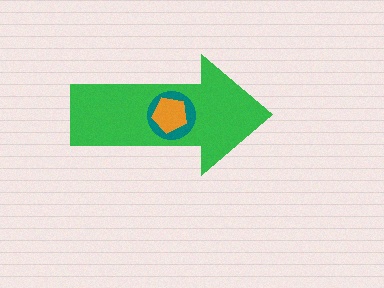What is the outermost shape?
The green arrow.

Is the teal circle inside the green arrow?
Yes.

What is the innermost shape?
The orange pentagon.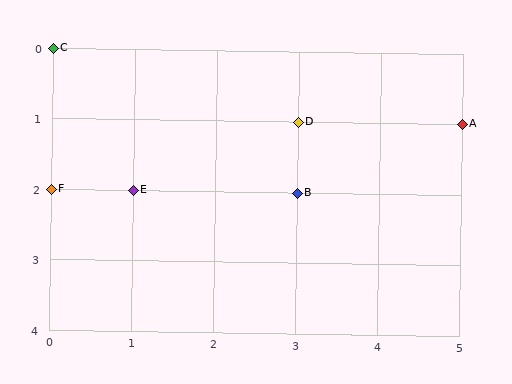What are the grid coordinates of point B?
Point B is at grid coordinates (3, 2).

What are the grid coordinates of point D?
Point D is at grid coordinates (3, 1).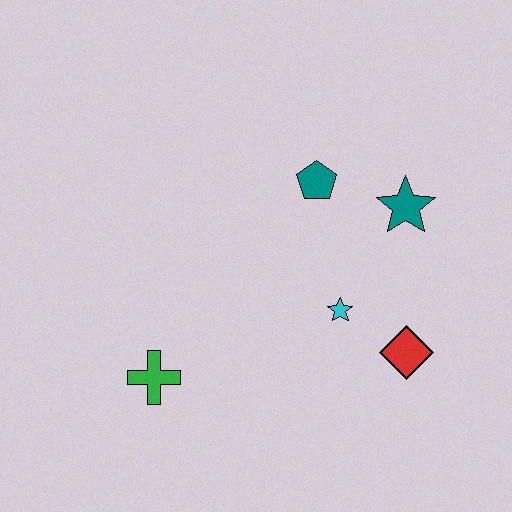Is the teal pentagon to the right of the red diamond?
No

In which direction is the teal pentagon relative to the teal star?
The teal pentagon is to the left of the teal star.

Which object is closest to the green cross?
The cyan star is closest to the green cross.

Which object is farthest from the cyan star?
The green cross is farthest from the cyan star.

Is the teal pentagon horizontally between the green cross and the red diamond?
Yes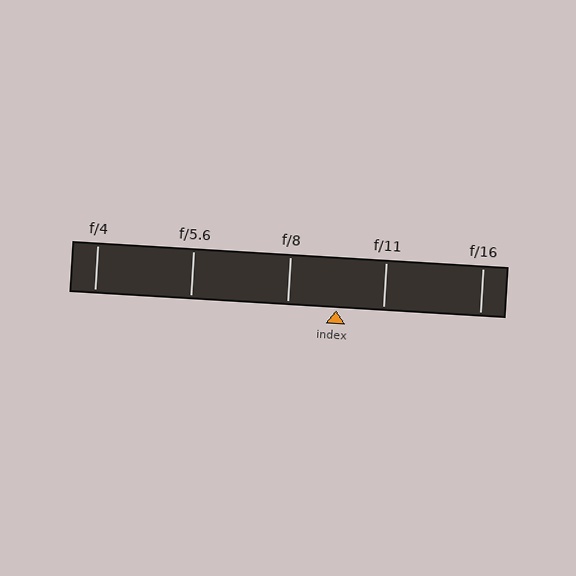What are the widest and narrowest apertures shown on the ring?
The widest aperture shown is f/4 and the narrowest is f/16.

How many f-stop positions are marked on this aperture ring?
There are 5 f-stop positions marked.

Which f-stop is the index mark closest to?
The index mark is closest to f/11.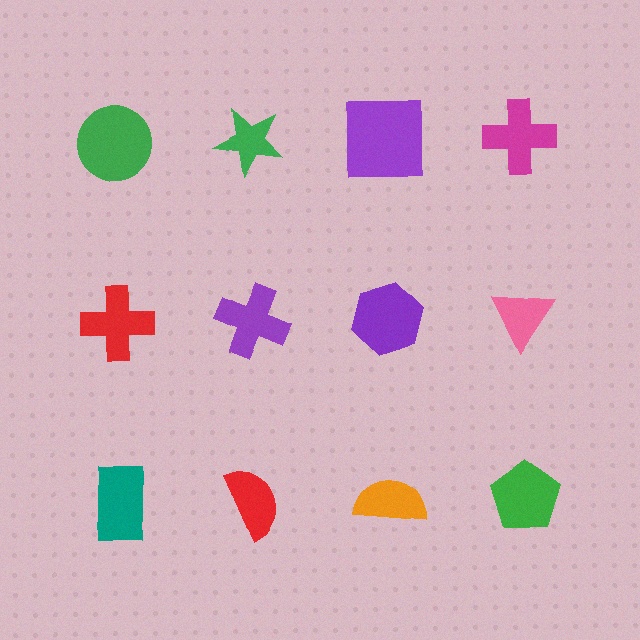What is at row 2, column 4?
A pink triangle.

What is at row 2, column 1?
A red cross.